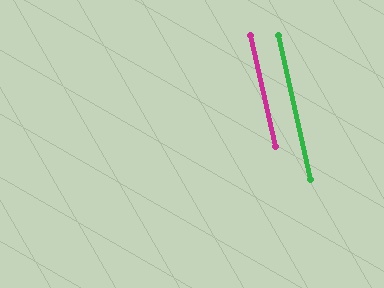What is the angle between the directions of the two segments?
Approximately 0 degrees.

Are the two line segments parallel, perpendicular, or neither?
Parallel — their directions differ by only 0.1°.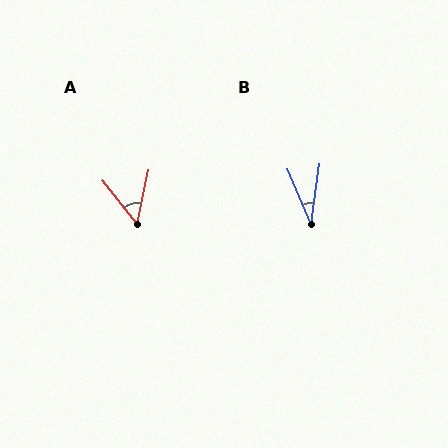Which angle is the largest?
A, at approximately 50 degrees.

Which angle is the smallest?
B, at approximately 32 degrees.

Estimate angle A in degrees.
Approximately 50 degrees.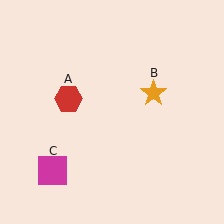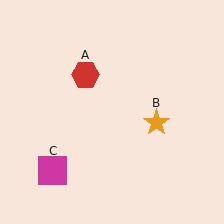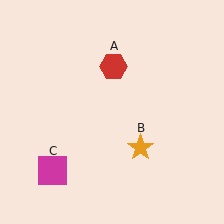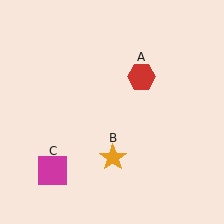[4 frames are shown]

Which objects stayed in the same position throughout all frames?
Magenta square (object C) remained stationary.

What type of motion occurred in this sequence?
The red hexagon (object A), orange star (object B) rotated clockwise around the center of the scene.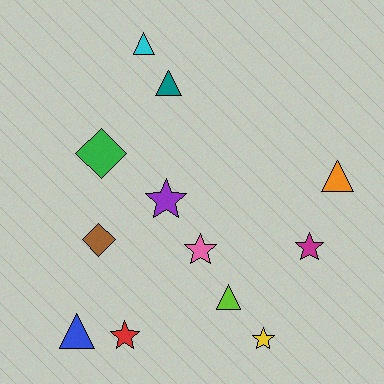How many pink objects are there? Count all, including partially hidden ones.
There is 1 pink object.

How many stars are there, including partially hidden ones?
There are 5 stars.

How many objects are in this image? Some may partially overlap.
There are 12 objects.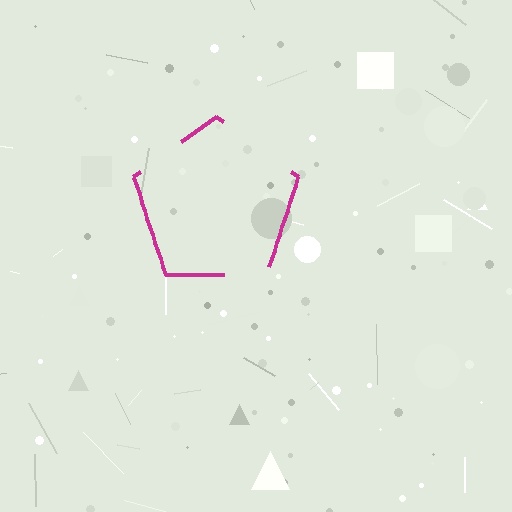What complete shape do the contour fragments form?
The contour fragments form a pentagon.